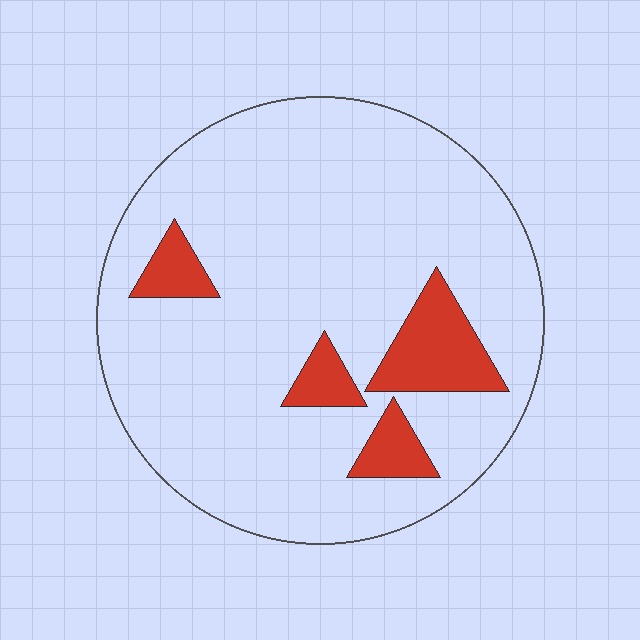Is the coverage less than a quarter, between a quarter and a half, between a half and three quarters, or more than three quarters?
Less than a quarter.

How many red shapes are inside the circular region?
4.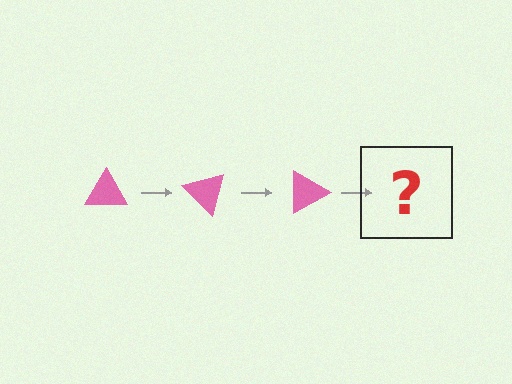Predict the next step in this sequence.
The next step is a pink triangle rotated 135 degrees.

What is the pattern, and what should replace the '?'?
The pattern is that the triangle rotates 45 degrees each step. The '?' should be a pink triangle rotated 135 degrees.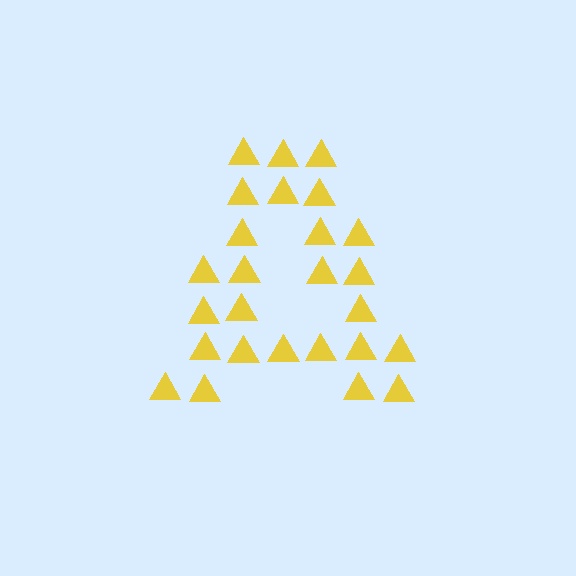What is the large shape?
The large shape is the letter A.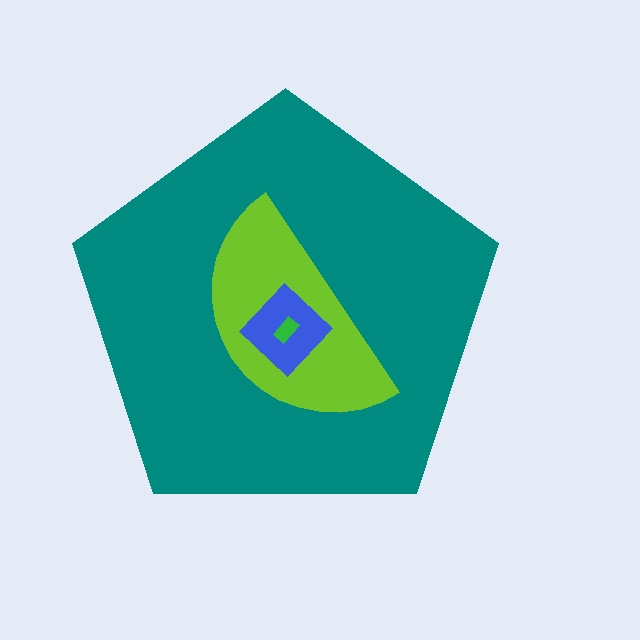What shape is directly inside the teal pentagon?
The lime semicircle.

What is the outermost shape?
The teal pentagon.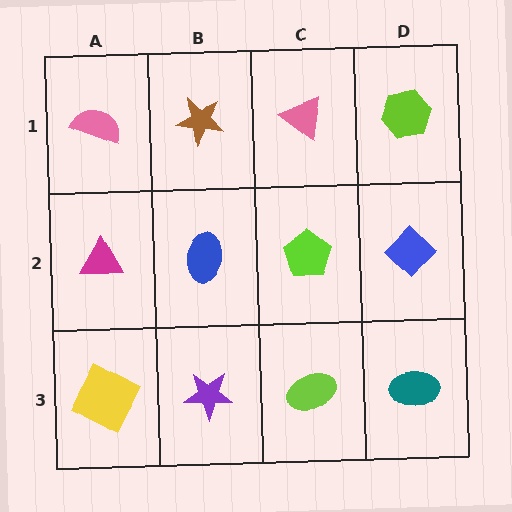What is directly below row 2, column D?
A teal ellipse.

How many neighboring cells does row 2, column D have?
3.